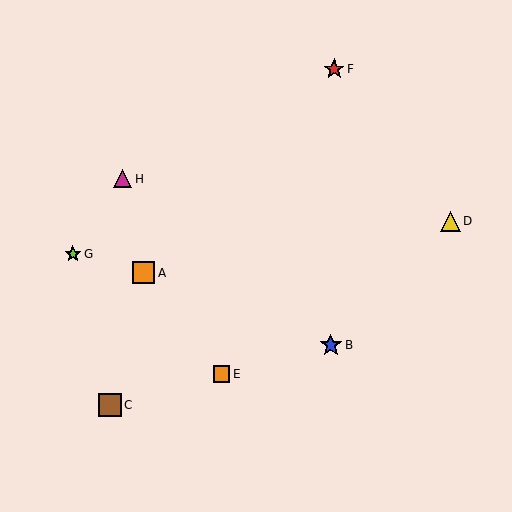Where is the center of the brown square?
The center of the brown square is at (110, 405).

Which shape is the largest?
The brown square (labeled C) is the largest.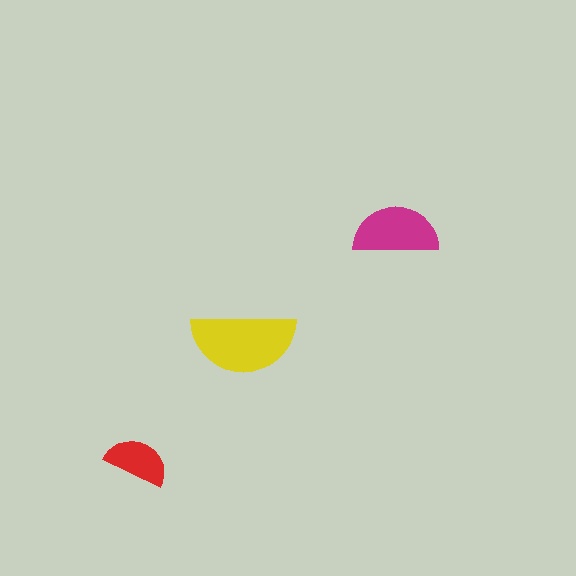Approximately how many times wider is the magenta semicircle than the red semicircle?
About 1.5 times wider.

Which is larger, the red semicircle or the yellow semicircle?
The yellow one.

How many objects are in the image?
There are 3 objects in the image.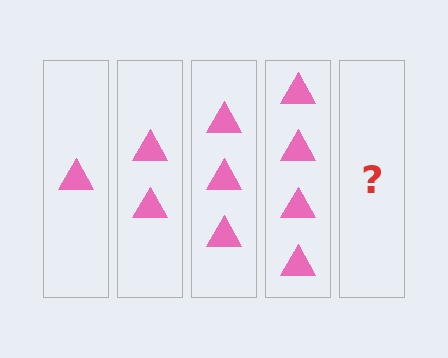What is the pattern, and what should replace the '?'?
The pattern is that each step adds one more triangle. The '?' should be 5 triangles.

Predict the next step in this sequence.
The next step is 5 triangles.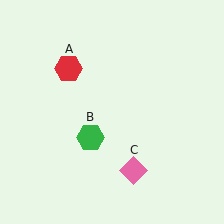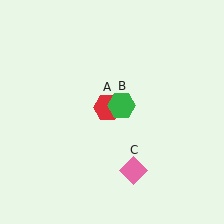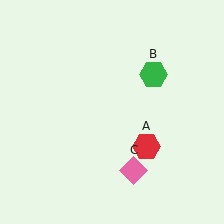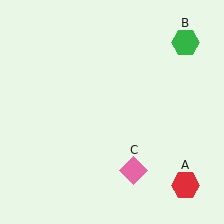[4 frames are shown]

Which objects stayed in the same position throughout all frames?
Pink diamond (object C) remained stationary.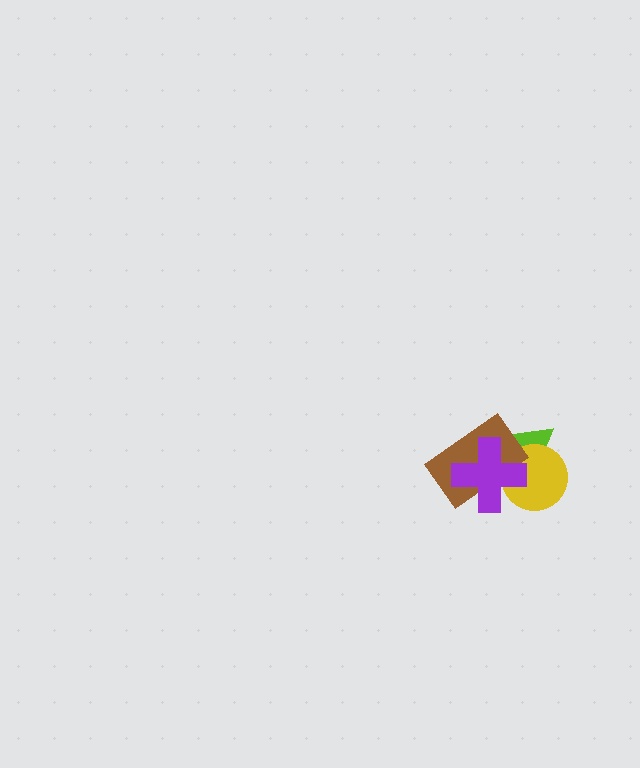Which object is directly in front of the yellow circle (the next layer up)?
The brown rectangle is directly in front of the yellow circle.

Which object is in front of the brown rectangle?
The purple cross is in front of the brown rectangle.